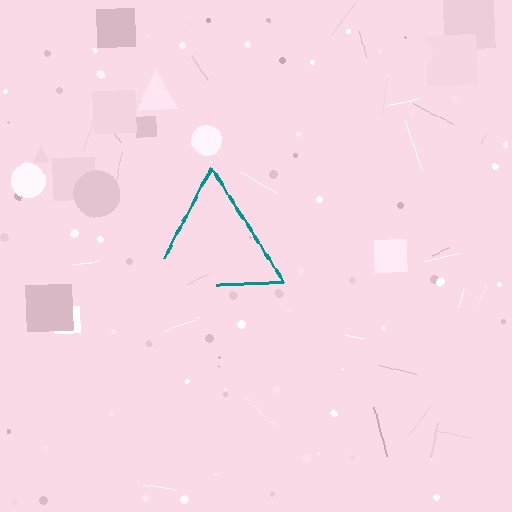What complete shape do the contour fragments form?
The contour fragments form a triangle.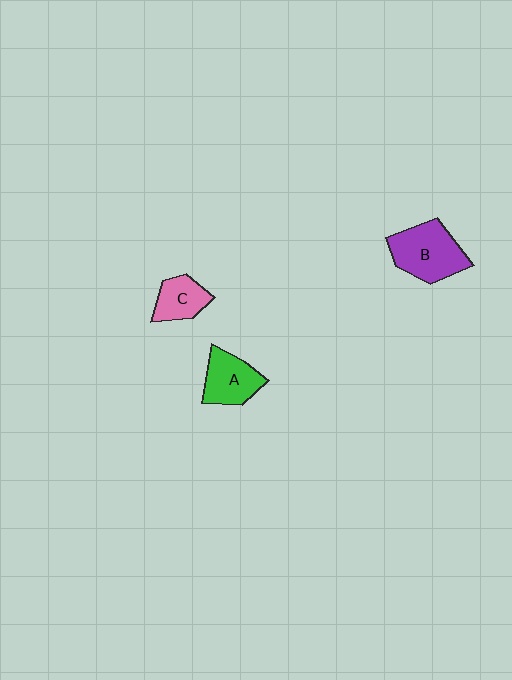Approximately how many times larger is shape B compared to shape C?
Approximately 1.7 times.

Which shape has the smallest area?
Shape C (pink).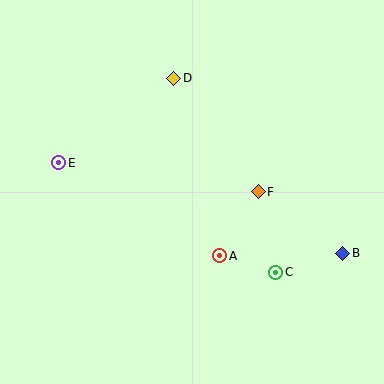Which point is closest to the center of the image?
Point F at (258, 192) is closest to the center.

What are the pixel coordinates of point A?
Point A is at (220, 256).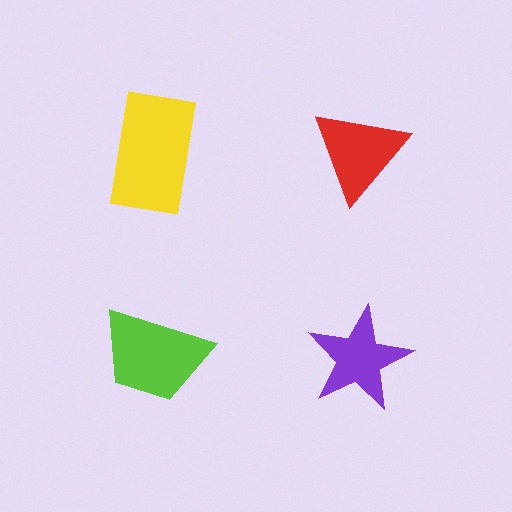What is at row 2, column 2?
A purple star.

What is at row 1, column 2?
A red triangle.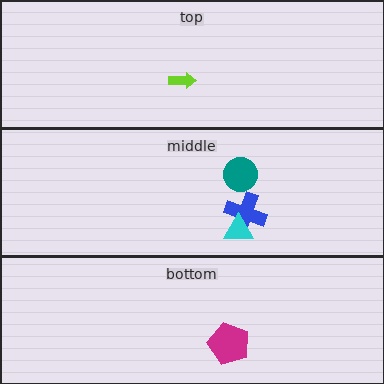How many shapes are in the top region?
1.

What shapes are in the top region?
The lime arrow.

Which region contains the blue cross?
The middle region.